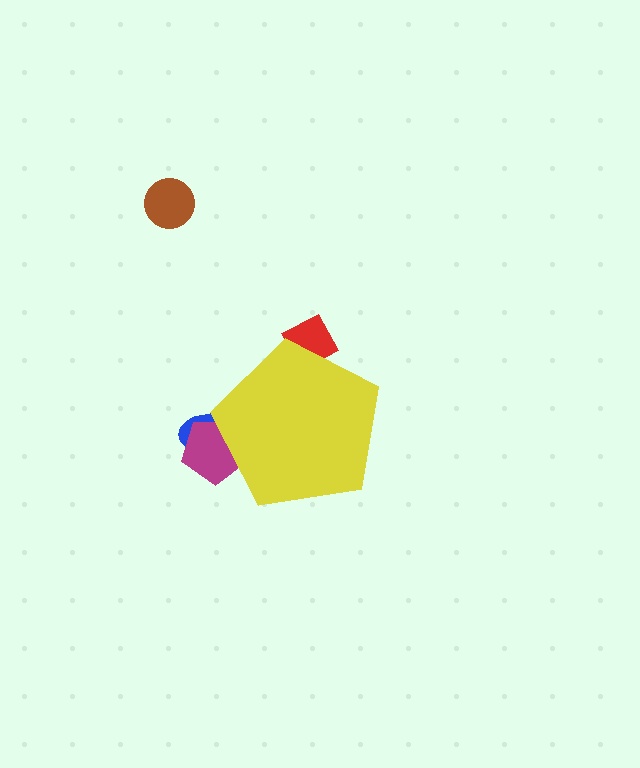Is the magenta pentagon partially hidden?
Yes, the magenta pentagon is partially hidden behind the yellow pentagon.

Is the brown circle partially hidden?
No, the brown circle is fully visible.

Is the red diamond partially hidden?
Yes, the red diamond is partially hidden behind the yellow pentagon.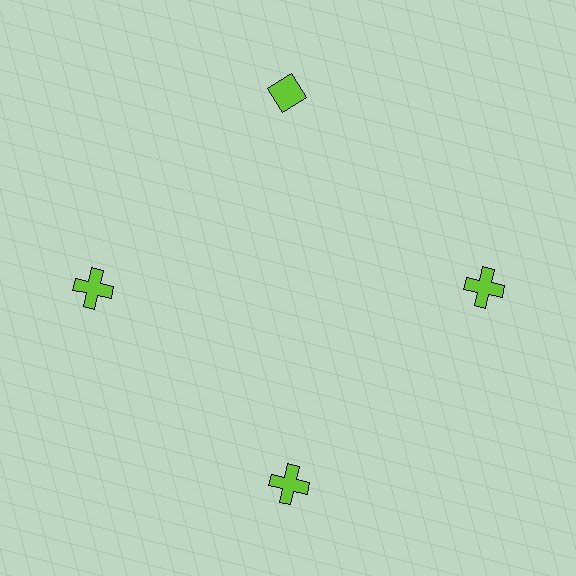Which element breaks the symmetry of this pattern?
The lime diamond at roughly the 12 o'clock position breaks the symmetry. All other shapes are lime crosses.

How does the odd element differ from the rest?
It has a different shape: diamond instead of cross.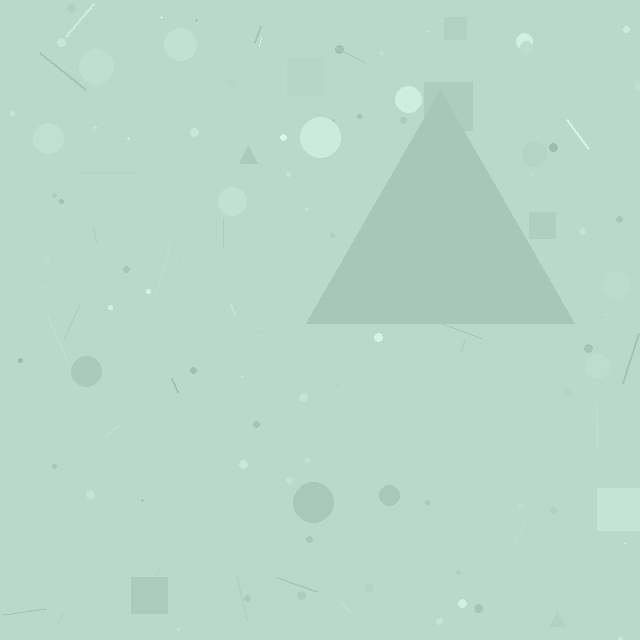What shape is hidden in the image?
A triangle is hidden in the image.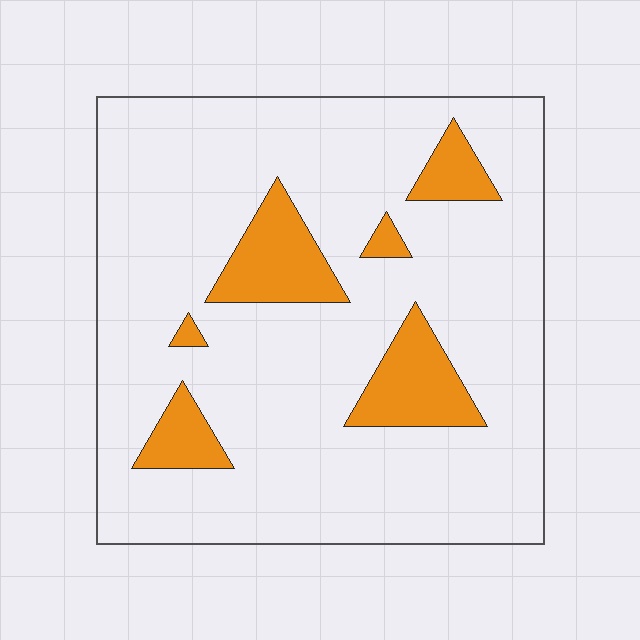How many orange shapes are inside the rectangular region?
6.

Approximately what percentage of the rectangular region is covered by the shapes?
Approximately 15%.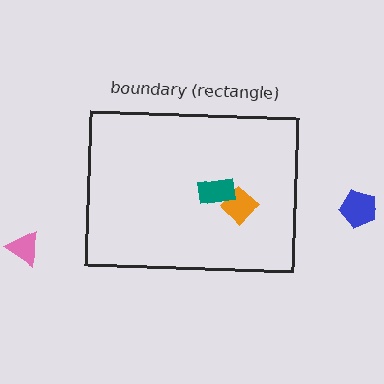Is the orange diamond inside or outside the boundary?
Inside.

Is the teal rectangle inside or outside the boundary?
Inside.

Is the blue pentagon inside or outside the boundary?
Outside.